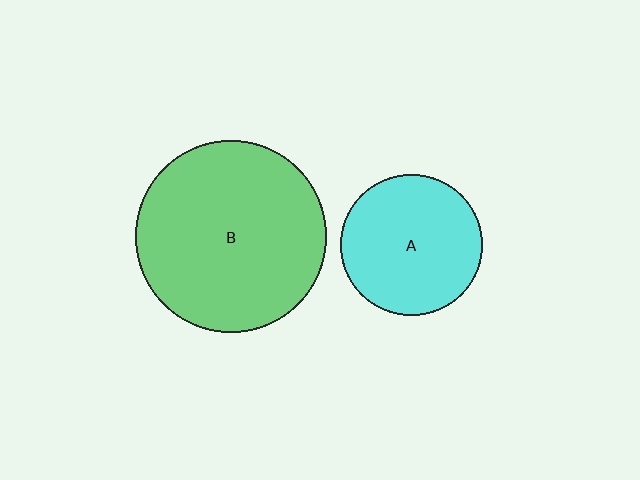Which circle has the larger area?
Circle B (green).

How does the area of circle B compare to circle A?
Approximately 1.8 times.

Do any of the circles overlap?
No, none of the circles overlap.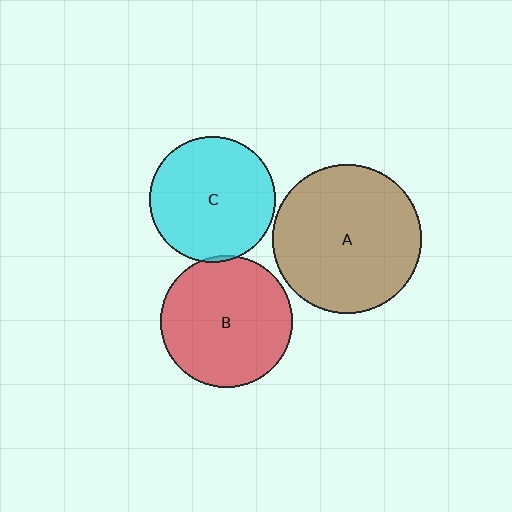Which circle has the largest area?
Circle A (brown).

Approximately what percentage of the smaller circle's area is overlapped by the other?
Approximately 5%.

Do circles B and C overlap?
Yes.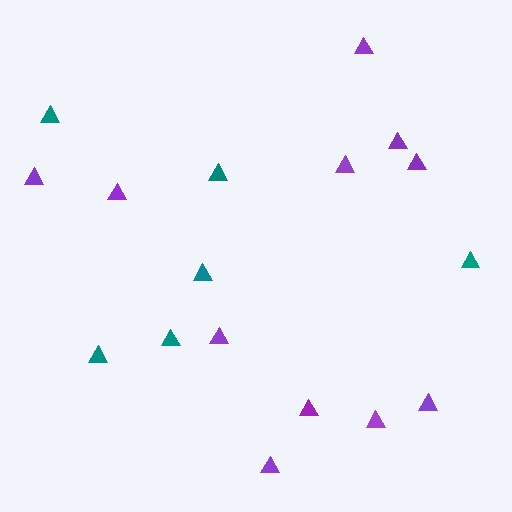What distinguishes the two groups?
There are 2 groups: one group of teal triangles (6) and one group of purple triangles (11).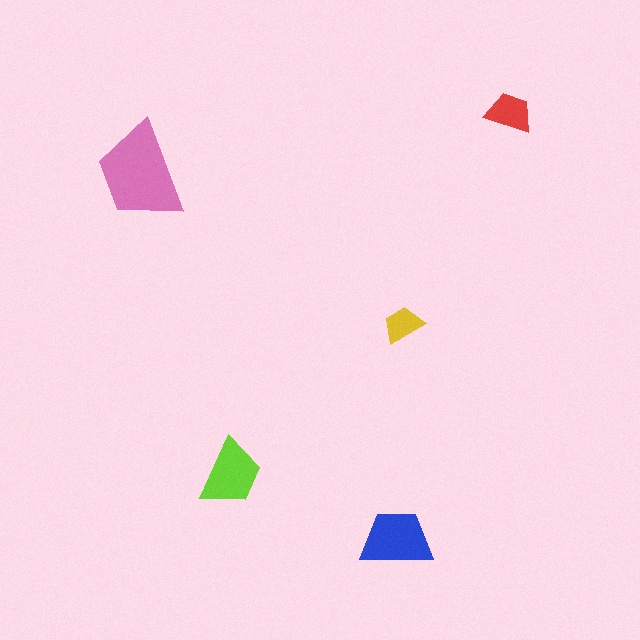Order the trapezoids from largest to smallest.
the pink one, the blue one, the lime one, the red one, the yellow one.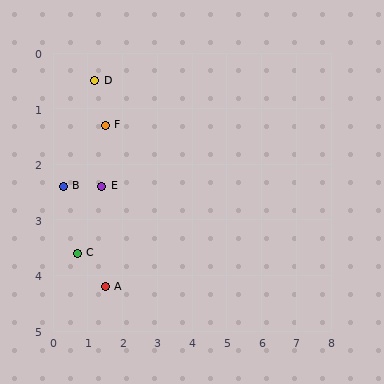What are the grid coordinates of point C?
Point C is at approximately (0.7, 3.6).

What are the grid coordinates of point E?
Point E is at approximately (1.4, 2.4).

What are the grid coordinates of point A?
Point A is at approximately (1.5, 4.2).